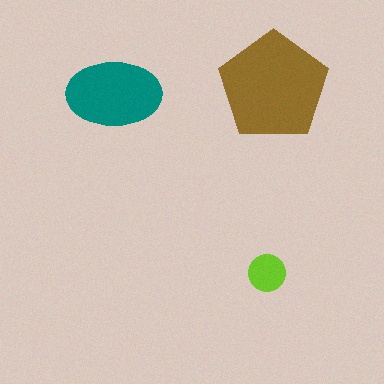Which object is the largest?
The brown pentagon.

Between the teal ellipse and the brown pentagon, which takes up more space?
The brown pentagon.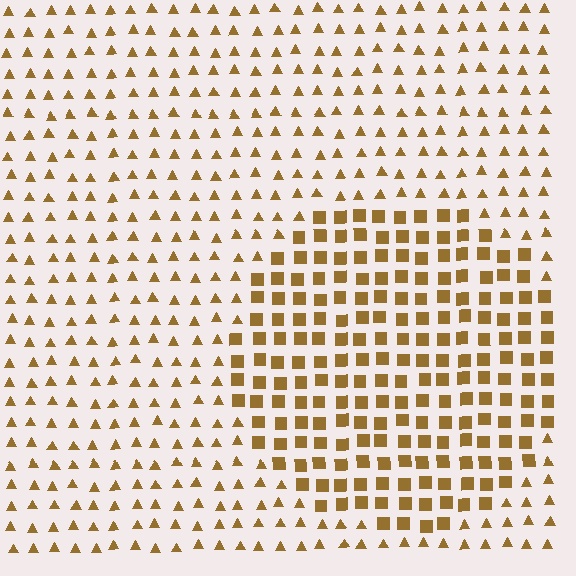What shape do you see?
I see a circle.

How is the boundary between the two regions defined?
The boundary is defined by a change in element shape: squares inside vs. triangles outside. All elements share the same color and spacing.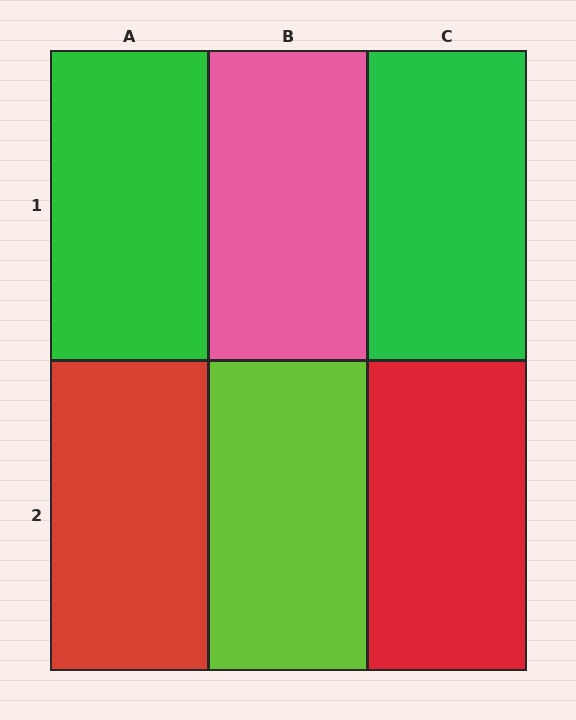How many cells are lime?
1 cell is lime.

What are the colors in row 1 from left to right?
Green, pink, green.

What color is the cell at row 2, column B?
Lime.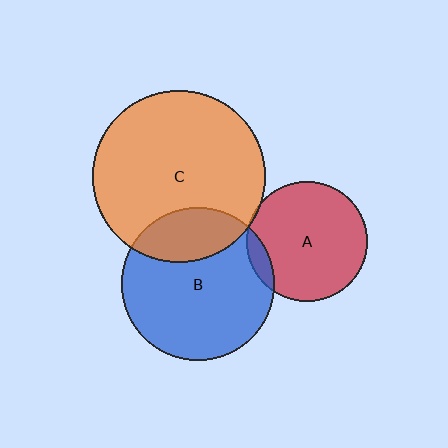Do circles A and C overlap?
Yes.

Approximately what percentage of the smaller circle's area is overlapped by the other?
Approximately 5%.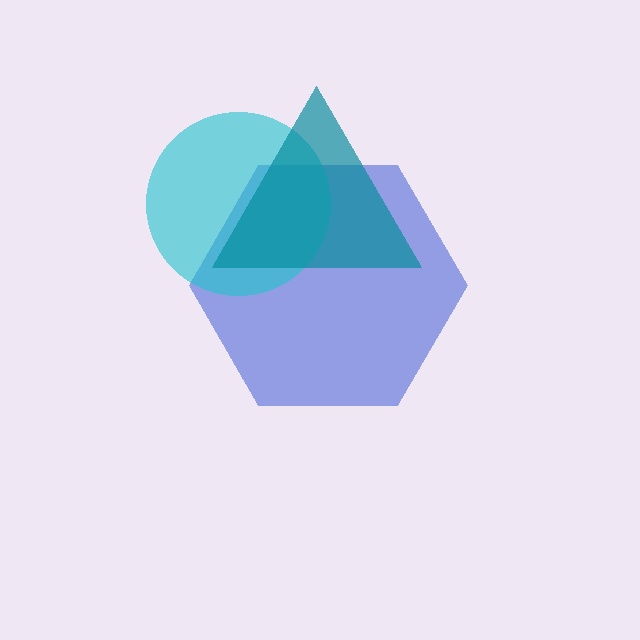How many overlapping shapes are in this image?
There are 3 overlapping shapes in the image.